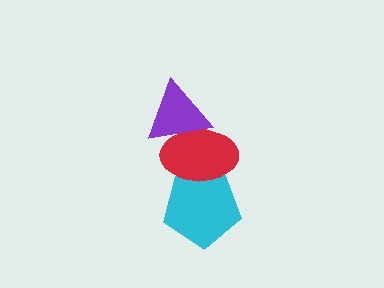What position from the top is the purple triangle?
The purple triangle is 1st from the top.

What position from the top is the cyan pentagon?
The cyan pentagon is 3rd from the top.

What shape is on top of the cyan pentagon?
The red ellipse is on top of the cyan pentagon.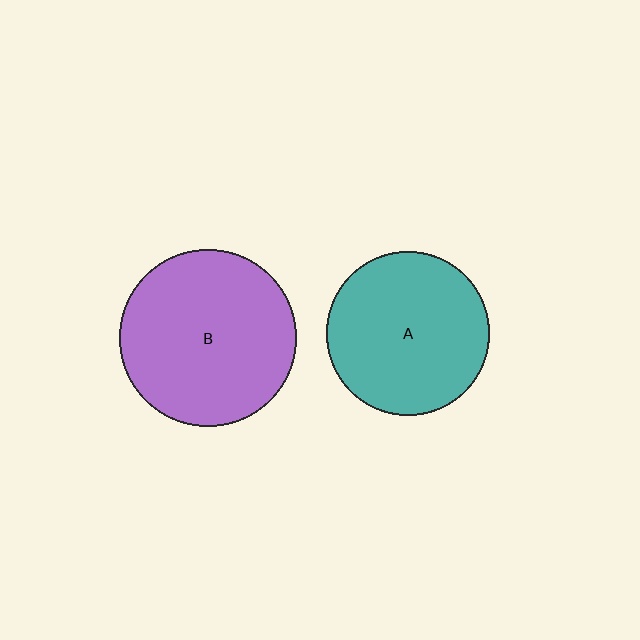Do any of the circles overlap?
No, none of the circles overlap.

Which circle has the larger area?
Circle B (purple).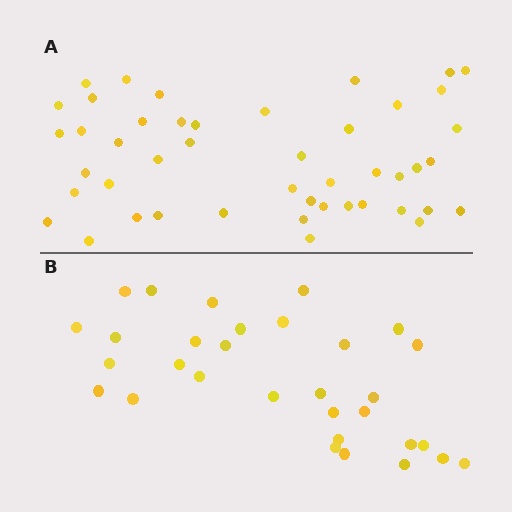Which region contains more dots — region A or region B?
Region A (the top region) has more dots.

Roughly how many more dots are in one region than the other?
Region A has approximately 15 more dots than region B.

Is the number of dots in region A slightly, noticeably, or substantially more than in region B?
Region A has substantially more. The ratio is roughly 1.5 to 1.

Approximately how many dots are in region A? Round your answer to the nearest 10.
About 50 dots. (The exact count is 46, which rounds to 50.)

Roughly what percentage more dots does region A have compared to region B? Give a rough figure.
About 50% more.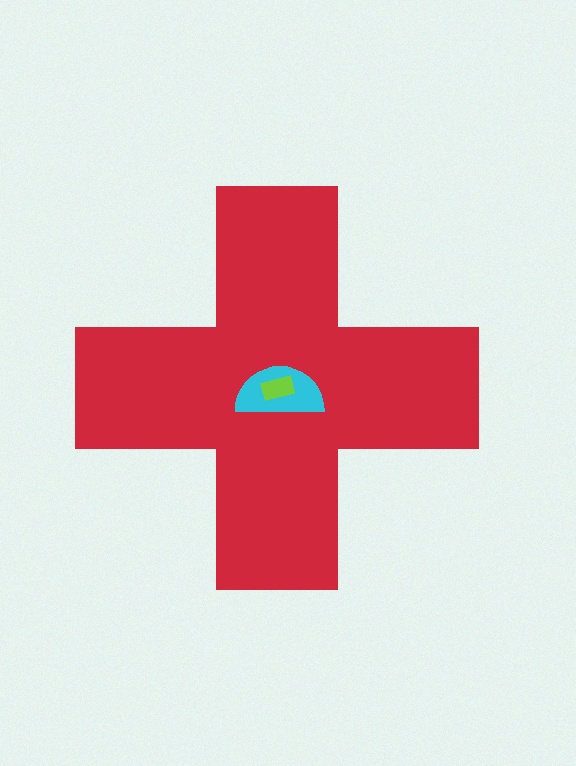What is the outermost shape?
The red cross.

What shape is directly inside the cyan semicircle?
The lime rectangle.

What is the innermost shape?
The lime rectangle.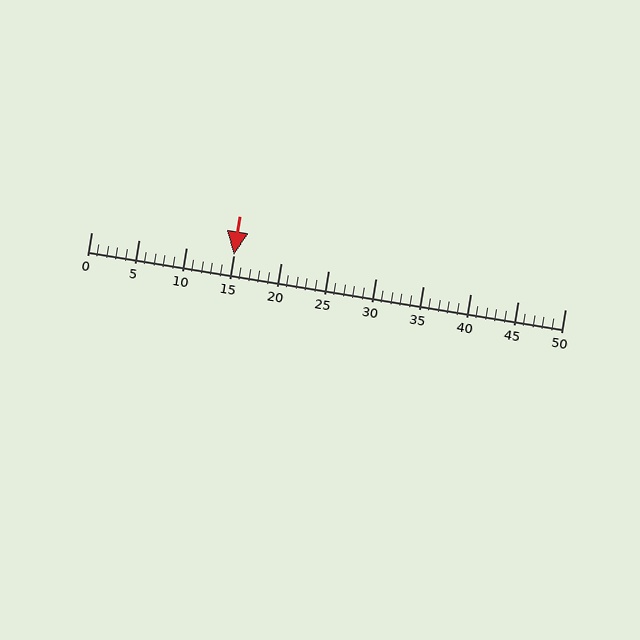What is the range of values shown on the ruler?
The ruler shows values from 0 to 50.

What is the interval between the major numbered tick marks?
The major tick marks are spaced 5 units apart.